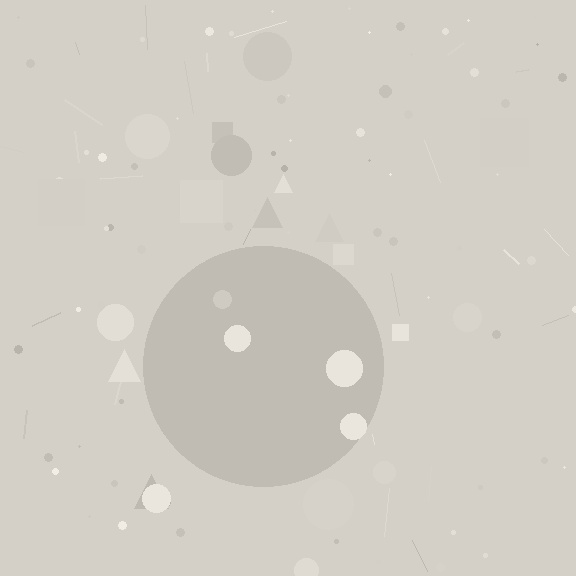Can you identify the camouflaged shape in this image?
The camouflaged shape is a circle.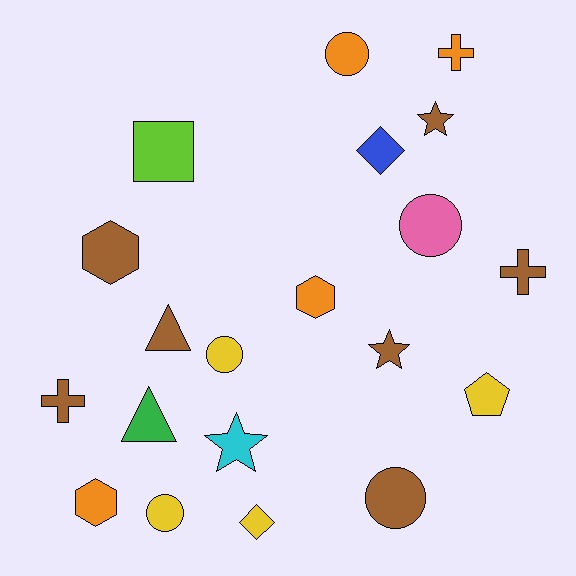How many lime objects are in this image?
There is 1 lime object.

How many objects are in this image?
There are 20 objects.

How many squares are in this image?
There is 1 square.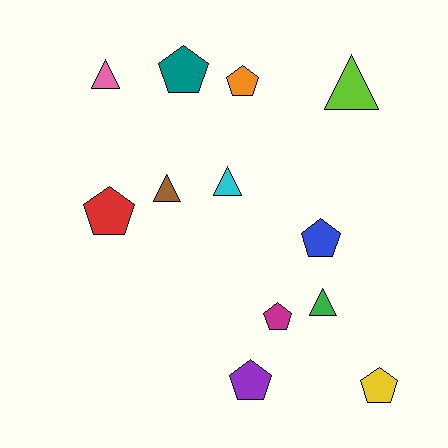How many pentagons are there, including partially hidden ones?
There are 7 pentagons.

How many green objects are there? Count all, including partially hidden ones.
There is 1 green object.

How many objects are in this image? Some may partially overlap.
There are 12 objects.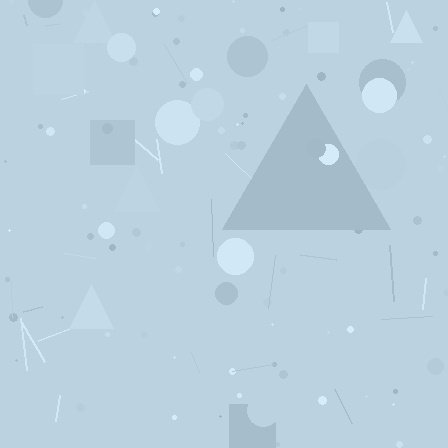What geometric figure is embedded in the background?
A triangle is embedded in the background.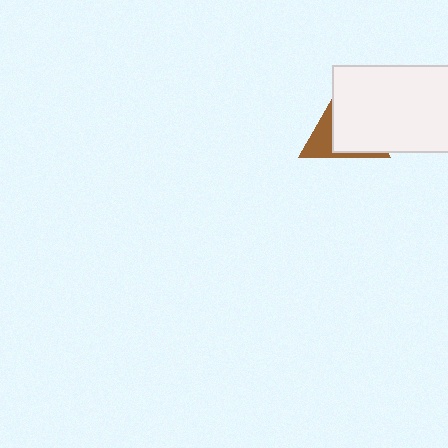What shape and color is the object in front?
The object in front is a white rectangle.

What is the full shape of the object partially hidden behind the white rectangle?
The partially hidden object is a brown triangle.